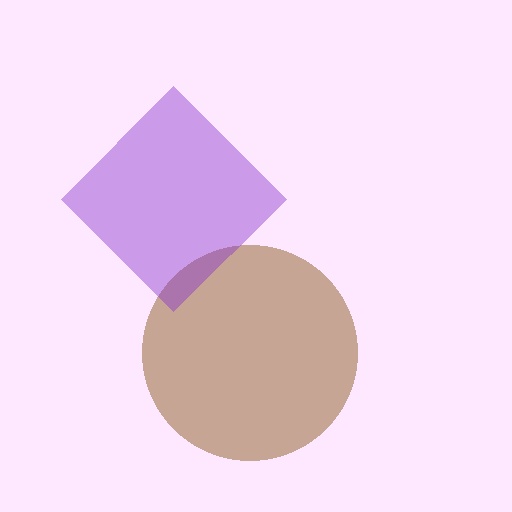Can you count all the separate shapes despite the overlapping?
Yes, there are 2 separate shapes.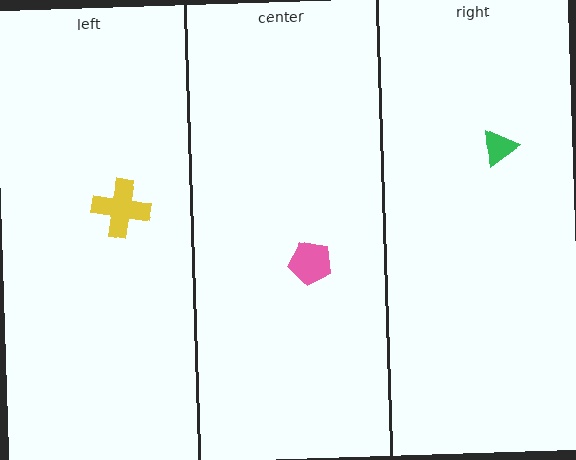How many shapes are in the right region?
1.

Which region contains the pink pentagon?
The center region.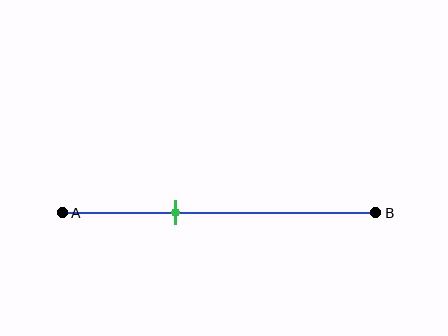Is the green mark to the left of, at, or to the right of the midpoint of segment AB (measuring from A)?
The green mark is to the left of the midpoint of segment AB.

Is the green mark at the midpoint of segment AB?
No, the mark is at about 35% from A, not at the 50% midpoint.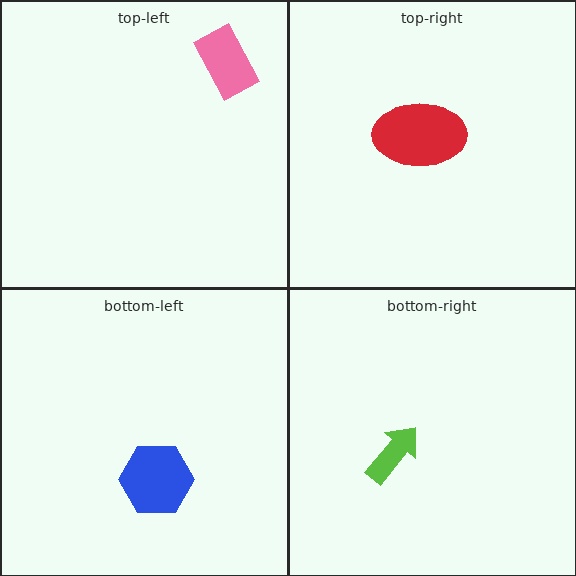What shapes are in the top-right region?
The red ellipse.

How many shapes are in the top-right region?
1.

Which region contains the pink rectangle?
The top-left region.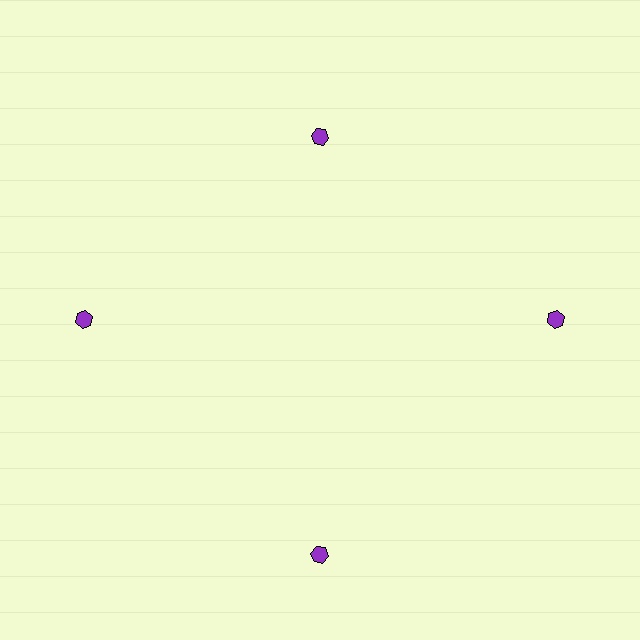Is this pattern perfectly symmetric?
No. The 4 purple hexagons are arranged in a ring, but one element near the 12 o'clock position is pulled inward toward the center, breaking the 4-fold rotational symmetry.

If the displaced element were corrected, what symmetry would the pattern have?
It would have 4-fold rotational symmetry — the pattern would map onto itself every 90 degrees.